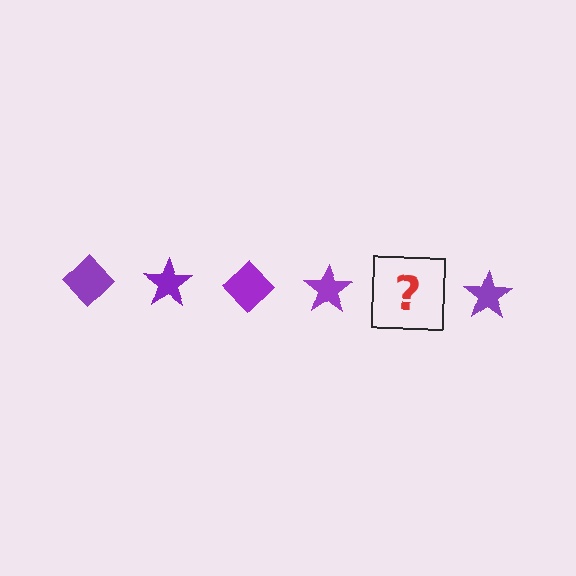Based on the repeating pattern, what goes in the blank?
The blank should be a purple diamond.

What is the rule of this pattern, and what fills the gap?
The rule is that the pattern cycles through diamond, star shapes in purple. The gap should be filled with a purple diamond.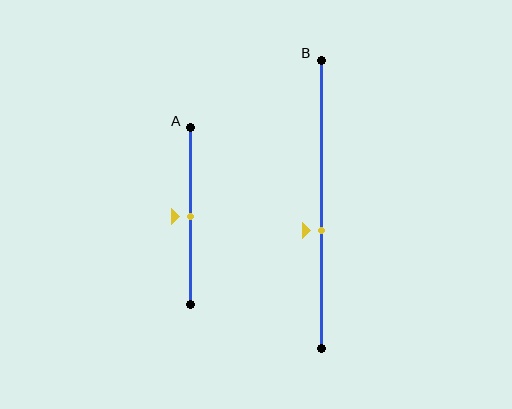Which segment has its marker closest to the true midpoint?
Segment A has its marker closest to the true midpoint.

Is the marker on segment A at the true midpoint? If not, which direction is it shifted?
Yes, the marker on segment A is at the true midpoint.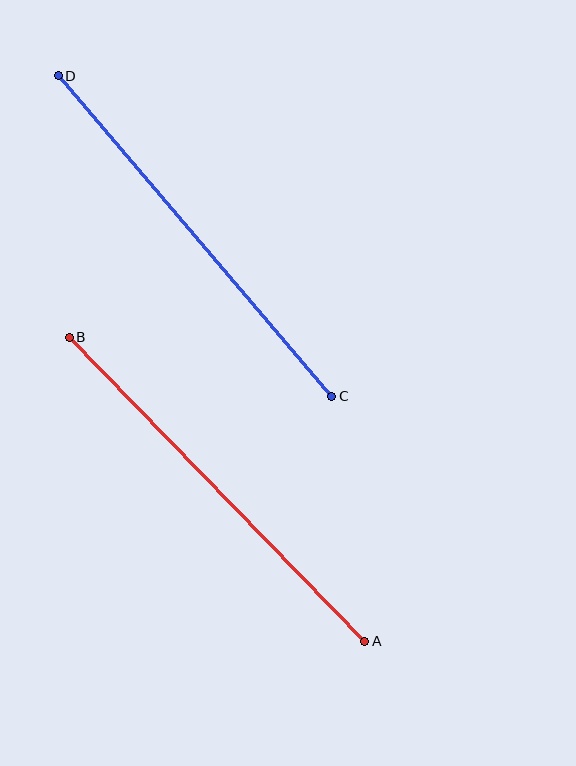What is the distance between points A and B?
The distance is approximately 424 pixels.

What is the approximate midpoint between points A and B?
The midpoint is at approximately (217, 489) pixels.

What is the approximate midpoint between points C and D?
The midpoint is at approximately (195, 236) pixels.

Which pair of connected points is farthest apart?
Points A and B are farthest apart.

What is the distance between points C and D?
The distance is approximately 421 pixels.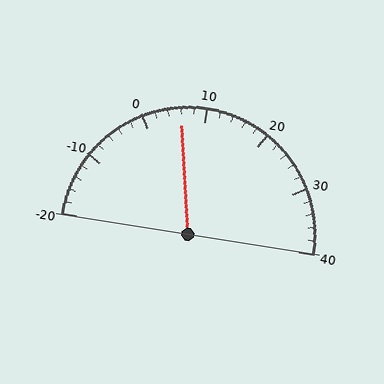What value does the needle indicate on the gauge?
The needle indicates approximately 6.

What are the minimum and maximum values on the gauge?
The gauge ranges from -20 to 40.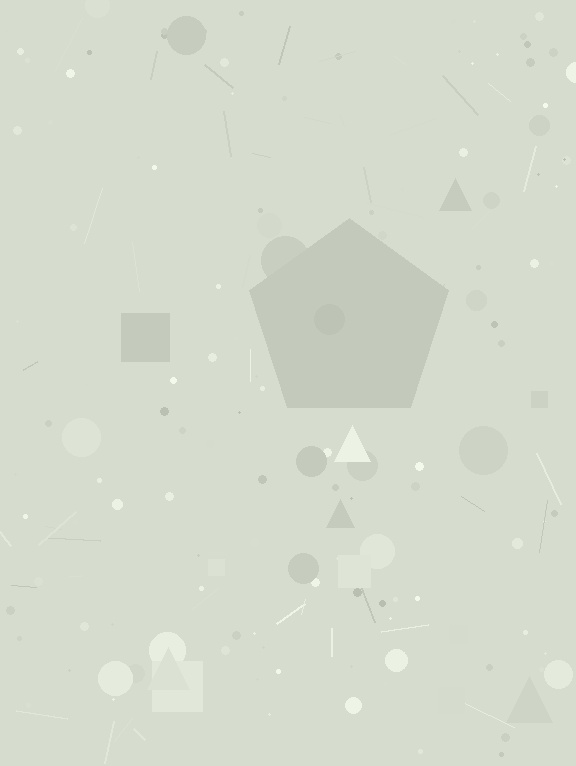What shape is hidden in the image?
A pentagon is hidden in the image.